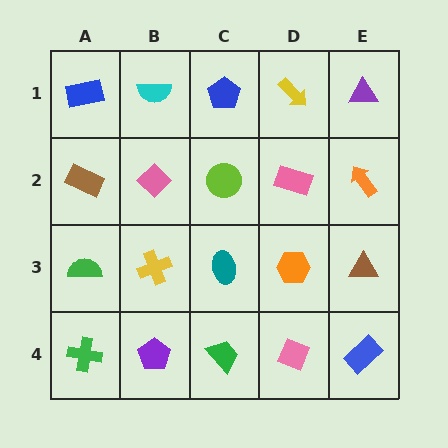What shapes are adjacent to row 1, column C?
A lime circle (row 2, column C), a cyan semicircle (row 1, column B), a yellow arrow (row 1, column D).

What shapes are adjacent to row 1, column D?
A pink rectangle (row 2, column D), a blue pentagon (row 1, column C), a purple triangle (row 1, column E).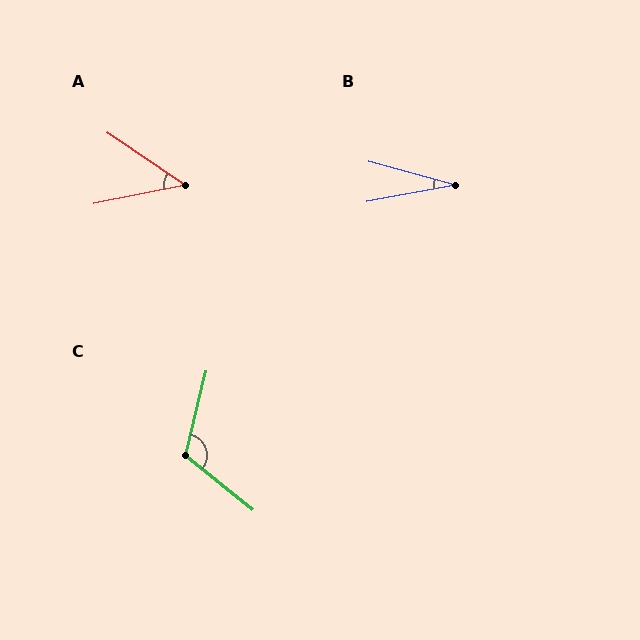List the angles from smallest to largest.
B (26°), A (46°), C (116°).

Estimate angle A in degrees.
Approximately 46 degrees.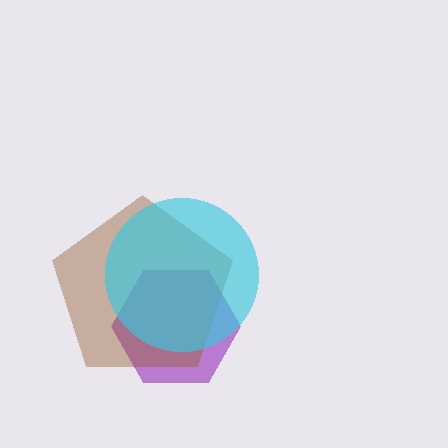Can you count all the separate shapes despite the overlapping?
Yes, there are 3 separate shapes.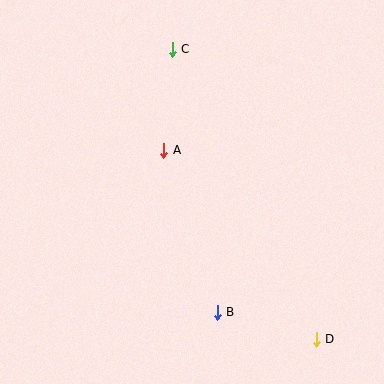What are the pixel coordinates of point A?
Point A is at (164, 150).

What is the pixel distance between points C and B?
The distance between C and B is 267 pixels.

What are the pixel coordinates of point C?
Point C is at (172, 49).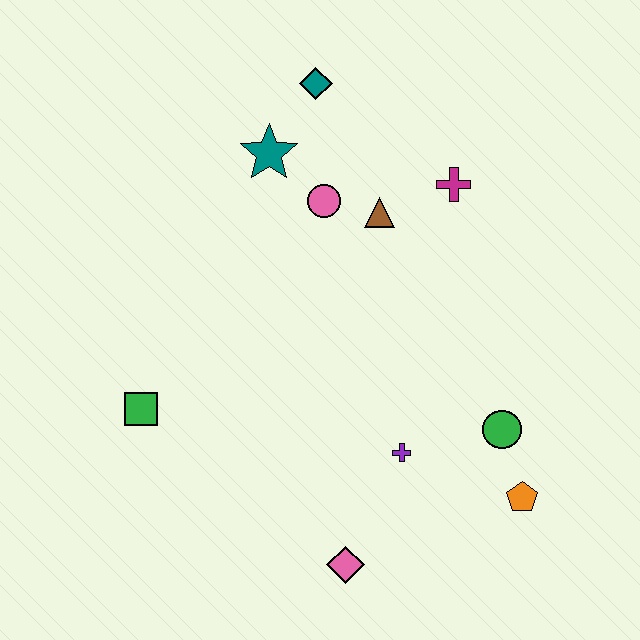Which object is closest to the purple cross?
The green circle is closest to the purple cross.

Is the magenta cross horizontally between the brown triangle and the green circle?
Yes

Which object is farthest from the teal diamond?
The pink diamond is farthest from the teal diamond.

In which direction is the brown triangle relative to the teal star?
The brown triangle is to the right of the teal star.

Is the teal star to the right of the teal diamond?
No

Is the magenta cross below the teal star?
Yes